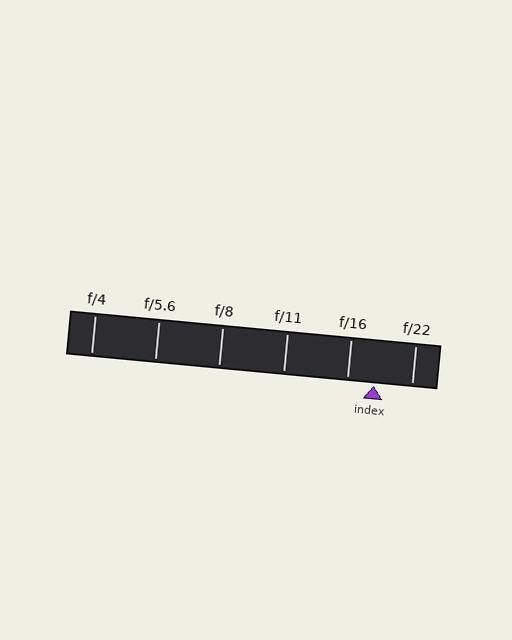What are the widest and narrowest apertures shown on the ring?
The widest aperture shown is f/4 and the narrowest is f/22.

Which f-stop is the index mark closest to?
The index mark is closest to f/16.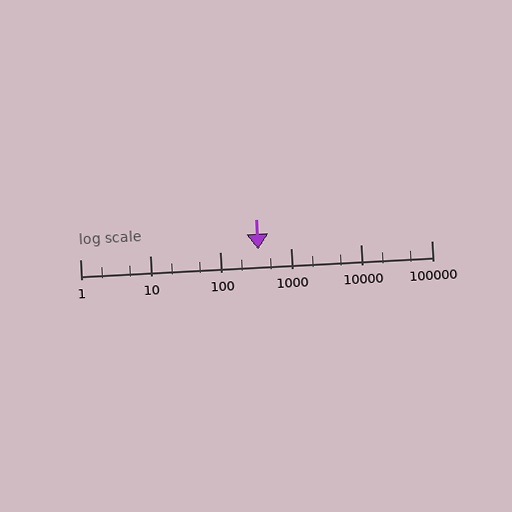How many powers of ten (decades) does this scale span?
The scale spans 5 decades, from 1 to 100000.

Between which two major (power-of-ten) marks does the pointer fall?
The pointer is between 100 and 1000.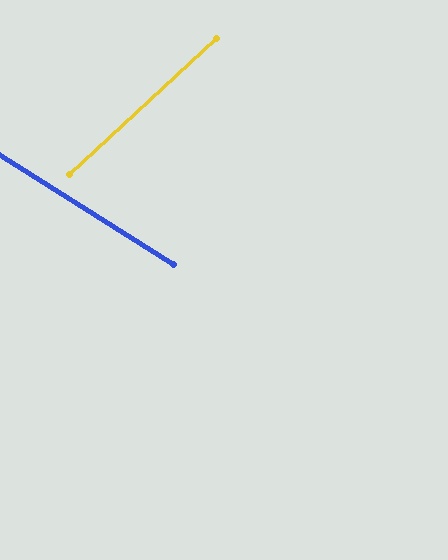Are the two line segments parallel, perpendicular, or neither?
Neither parallel nor perpendicular — they differ by about 75°.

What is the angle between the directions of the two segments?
Approximately 75 degrees.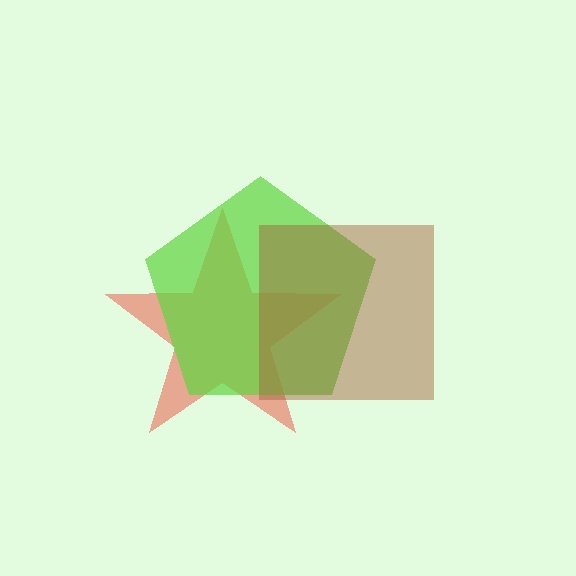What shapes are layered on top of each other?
The layered shapes are: a red star, a lime pentagon, a brown square.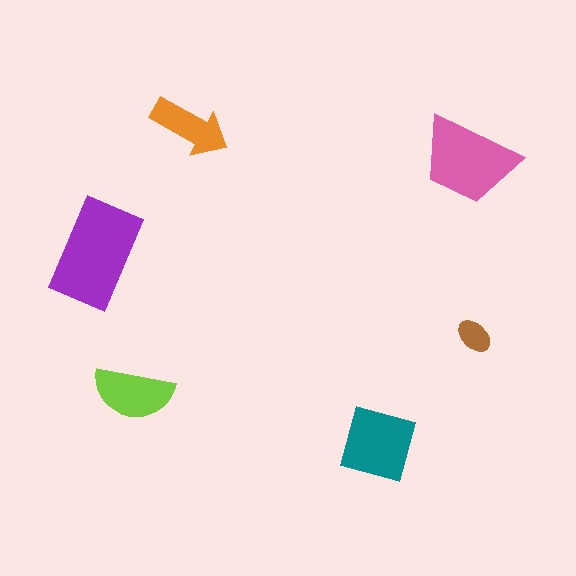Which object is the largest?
The purple rectangle.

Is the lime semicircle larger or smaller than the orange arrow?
Larger.